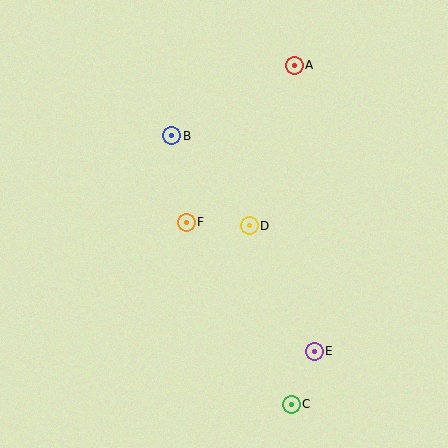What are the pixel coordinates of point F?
Point F is at (186, 222).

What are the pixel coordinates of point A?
Point A is at (294, 65).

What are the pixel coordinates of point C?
Point C is at (291, 404).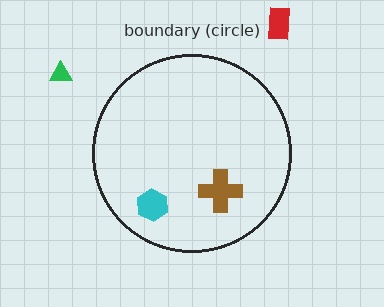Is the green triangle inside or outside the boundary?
Outside.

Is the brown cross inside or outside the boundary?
Inside.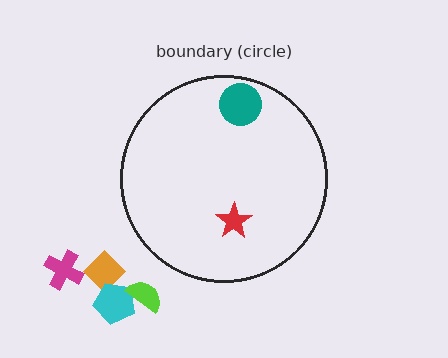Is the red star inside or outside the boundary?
Inside.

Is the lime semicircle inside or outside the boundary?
Outside.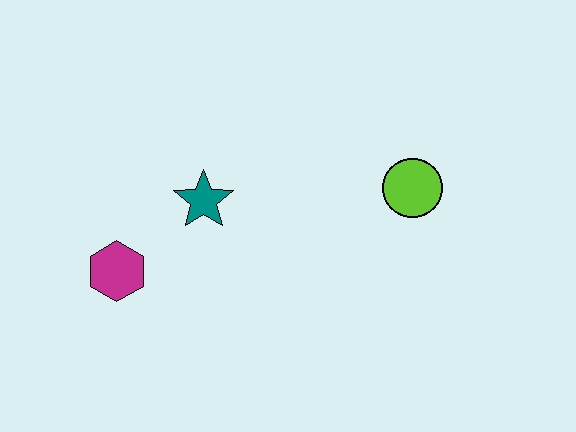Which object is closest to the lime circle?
The teal star is closest to the lime circle.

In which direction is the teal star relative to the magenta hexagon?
The teal star is to the right of the magenta hexagon.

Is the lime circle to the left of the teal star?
No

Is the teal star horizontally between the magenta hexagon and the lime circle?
Yes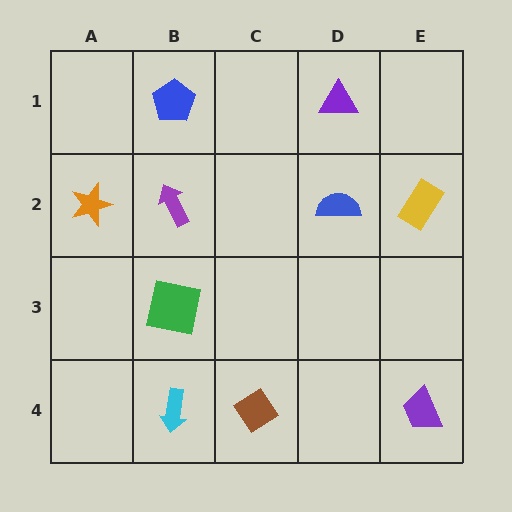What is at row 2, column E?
A yellow rectangle.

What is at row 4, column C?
A brown diamond.